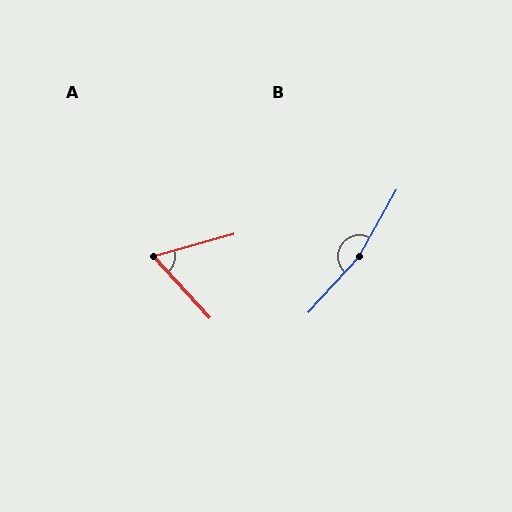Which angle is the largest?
B, at approximately 167 degrees.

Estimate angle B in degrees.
Approximately 167 degrees.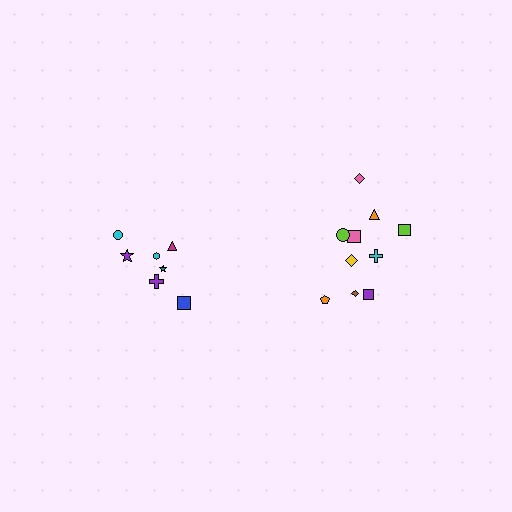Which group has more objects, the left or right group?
The right group.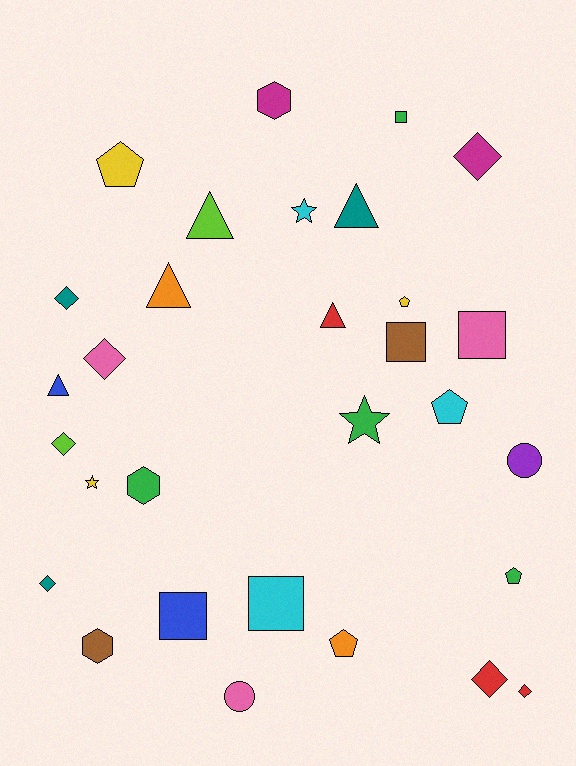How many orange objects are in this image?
There are 2 orange objects.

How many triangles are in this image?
There are 5 triangles.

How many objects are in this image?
There are 30 objects.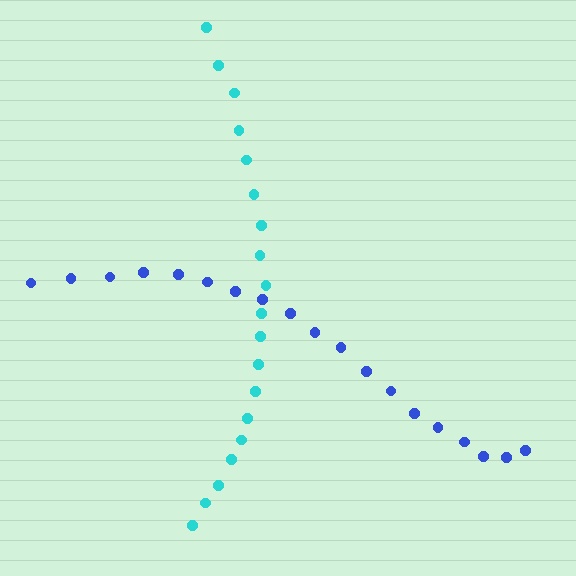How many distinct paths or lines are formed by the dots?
There are 2 distinct paths.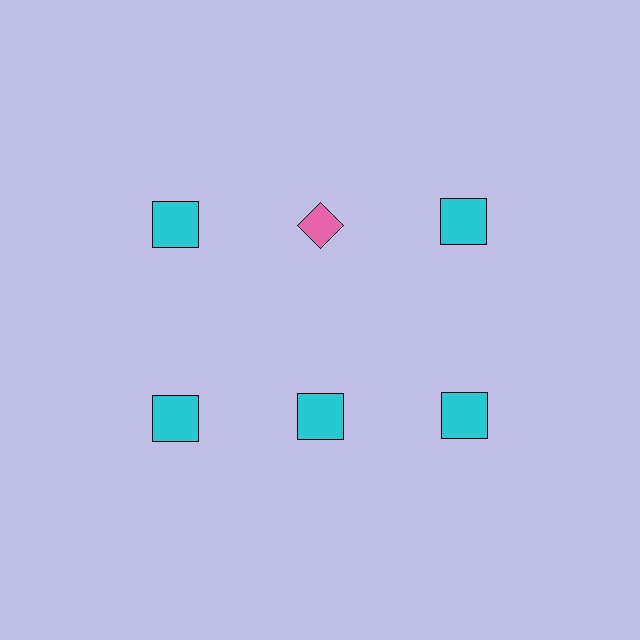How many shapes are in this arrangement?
There are 6 shapes arranged in a grid pattern.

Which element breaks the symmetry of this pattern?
The pink diamond in the top row, second from left column breaks the symmetry. All other shapes are cyan squares.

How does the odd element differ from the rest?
It differs in both color (pink instead of cyan) and shape (diamond instead of square).